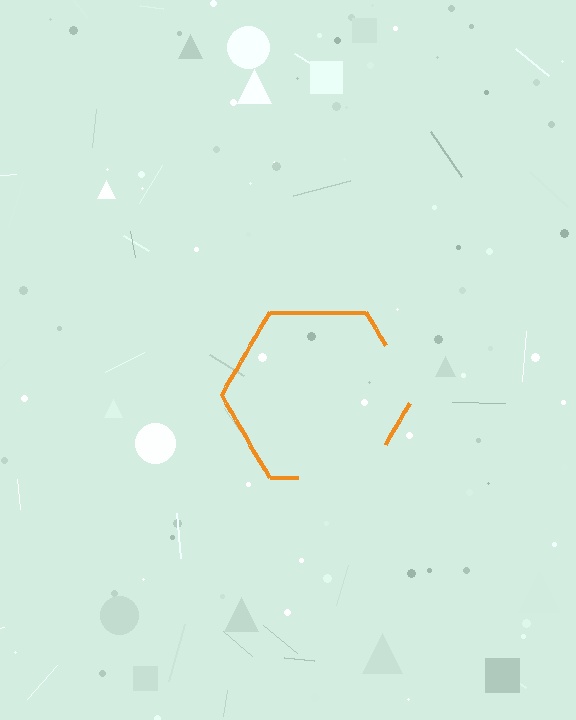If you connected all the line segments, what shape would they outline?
They would outline a hexagon.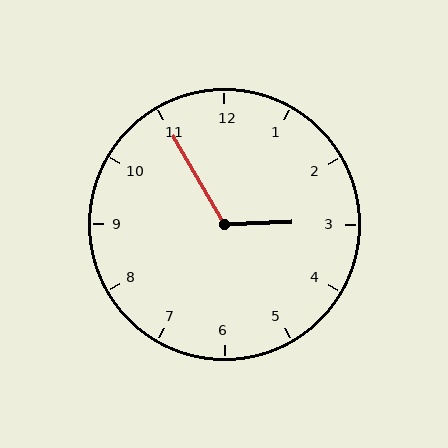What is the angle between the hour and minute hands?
Approximately 118 degrees.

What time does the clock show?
2:55.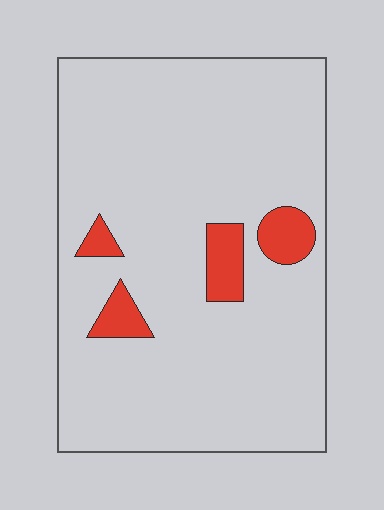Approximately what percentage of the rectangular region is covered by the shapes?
Approximately 10%.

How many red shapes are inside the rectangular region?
4.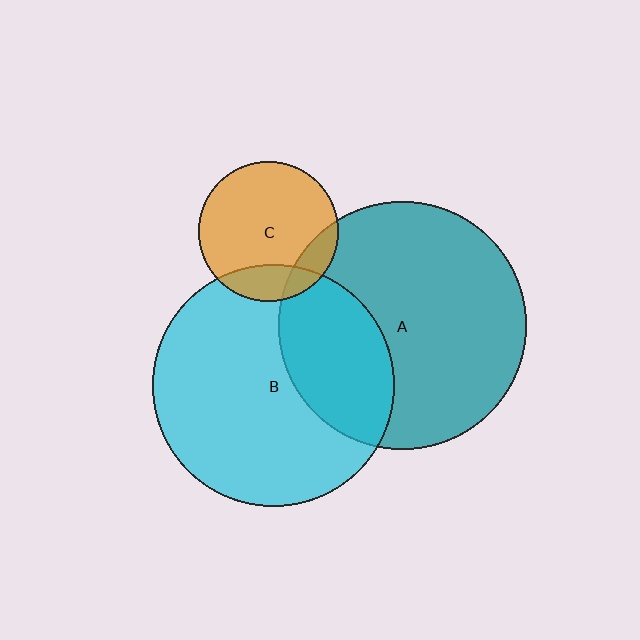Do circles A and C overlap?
Yes.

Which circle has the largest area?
Circle A (teal).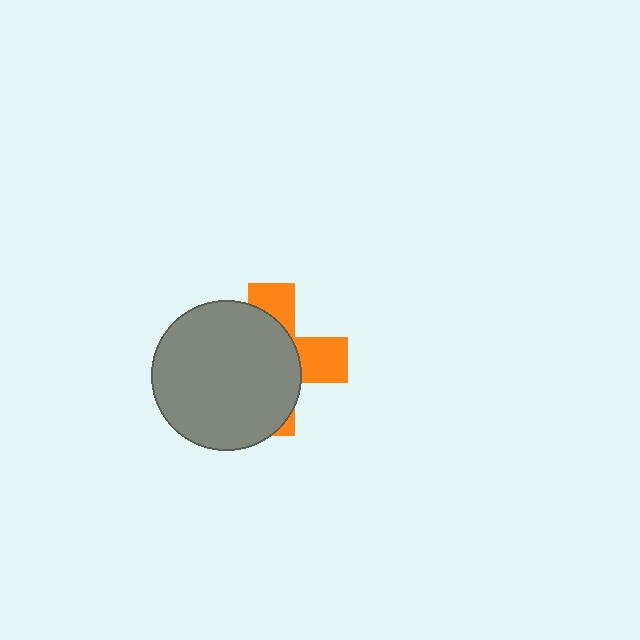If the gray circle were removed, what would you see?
You would see the complete orange cross.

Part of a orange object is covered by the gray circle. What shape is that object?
It is a cross.